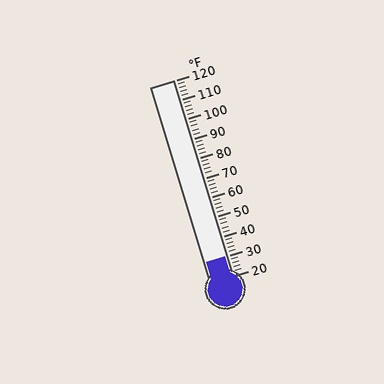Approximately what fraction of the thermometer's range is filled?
The thermometer is filled to approximately 10% of its range.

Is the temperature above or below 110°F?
The temperature is below 110°F.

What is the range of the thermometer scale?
The thermometer scale ranges from 20°F to 120°F.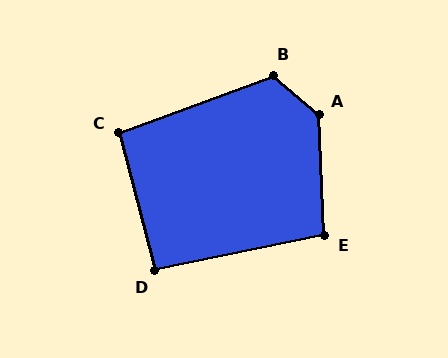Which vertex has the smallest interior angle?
D, at approximately 93 degrees.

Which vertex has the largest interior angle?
A, at approximately 133 degrees.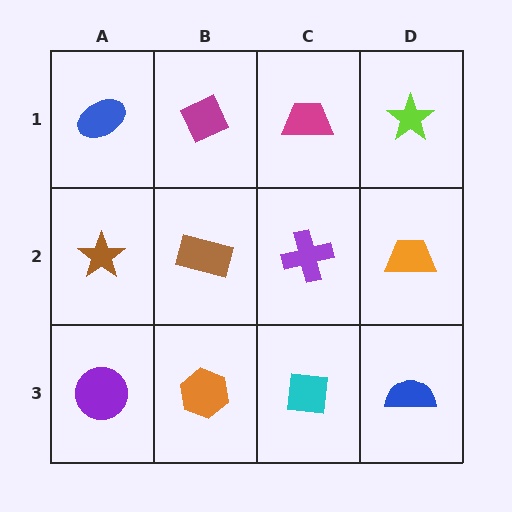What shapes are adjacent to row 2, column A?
A blue ellipse (row 1, column A), a purple circle (row 3, column A), a brown rectangle (row 2, column B).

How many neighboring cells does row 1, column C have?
3.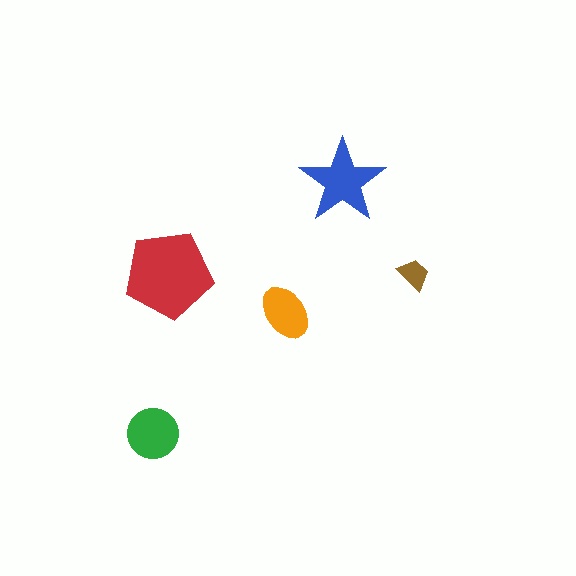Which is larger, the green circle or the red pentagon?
The red pentagon.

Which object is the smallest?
The brown trapezoid.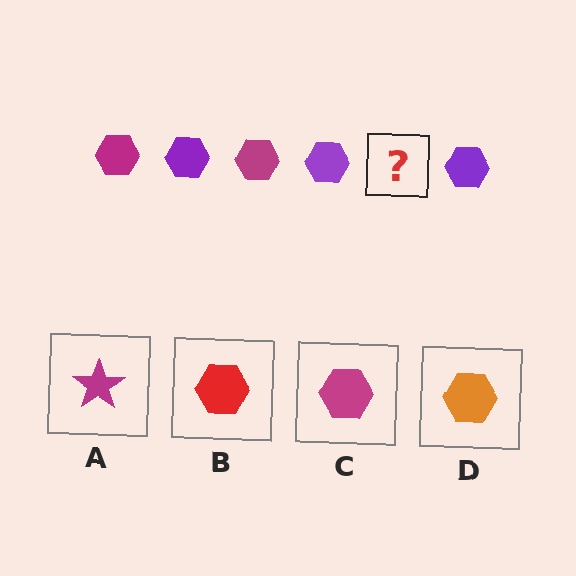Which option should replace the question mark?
Option C.